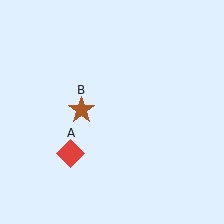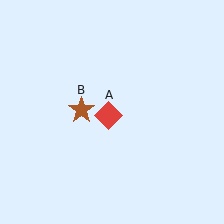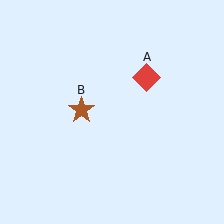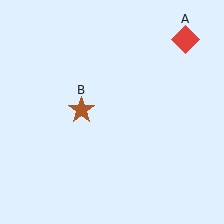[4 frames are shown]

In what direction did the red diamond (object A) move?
The red diamond (object A) moved up and to the right.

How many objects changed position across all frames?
1 object changed position: red diamond (object A).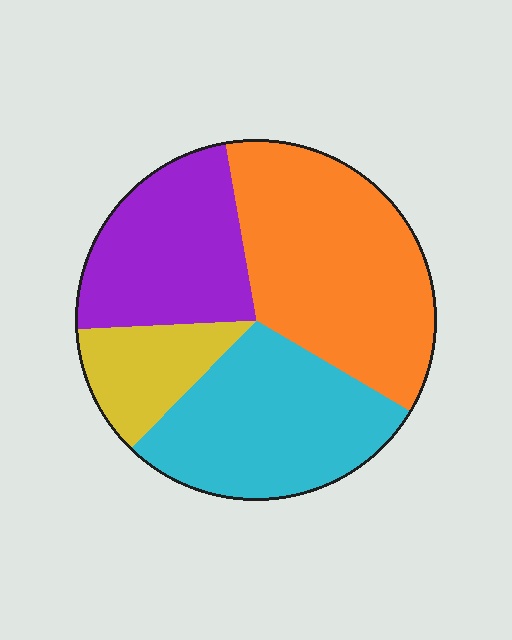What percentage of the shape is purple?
Purple takes up about one quarter (1/4) of the shape.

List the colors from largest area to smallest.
From largest to smallest: orange, cyan, purple, yellow.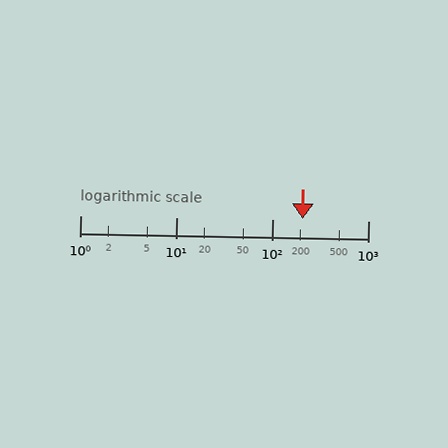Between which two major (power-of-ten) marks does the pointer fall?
The pointer is between 100 and 1000.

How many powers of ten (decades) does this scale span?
The scale spans 3 decades, from 1 to 1000.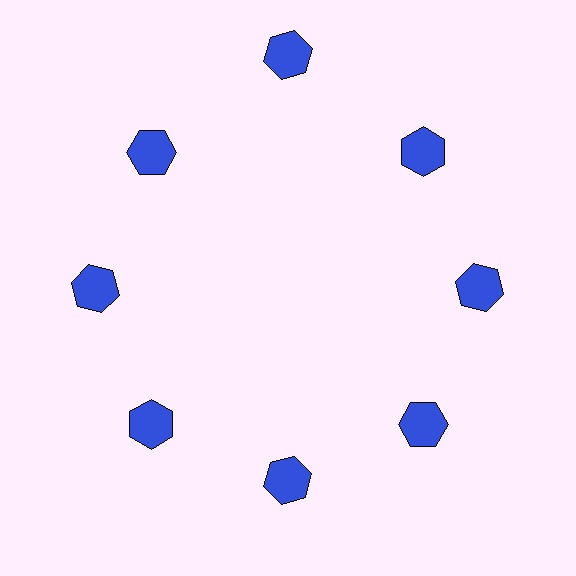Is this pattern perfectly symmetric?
No. The 8 blue hexagons are arranged in a ring, but one element near the 12 o'clock position is pushed outward from the center, breaking the 8-fold rotational symmetry.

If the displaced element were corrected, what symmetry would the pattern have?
It would have 8-fold rotational symmetry — the pattern would map onto itself every 45 degrees.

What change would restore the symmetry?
The symmetry would be restored by moving it inward, back onto the ring so that all 8 hexagons sit at equal angles and equal distance from the center.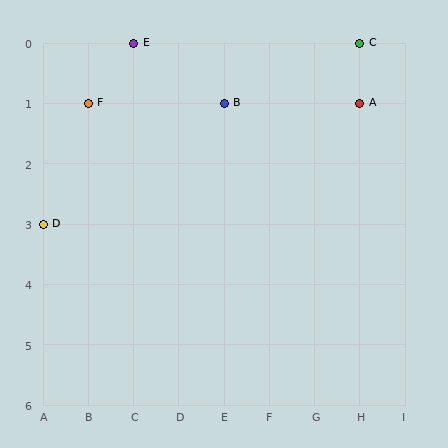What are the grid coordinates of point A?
Point A is at grid coordinates (H, 1).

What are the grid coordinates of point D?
Point D is at grid coordinates (A, 3).